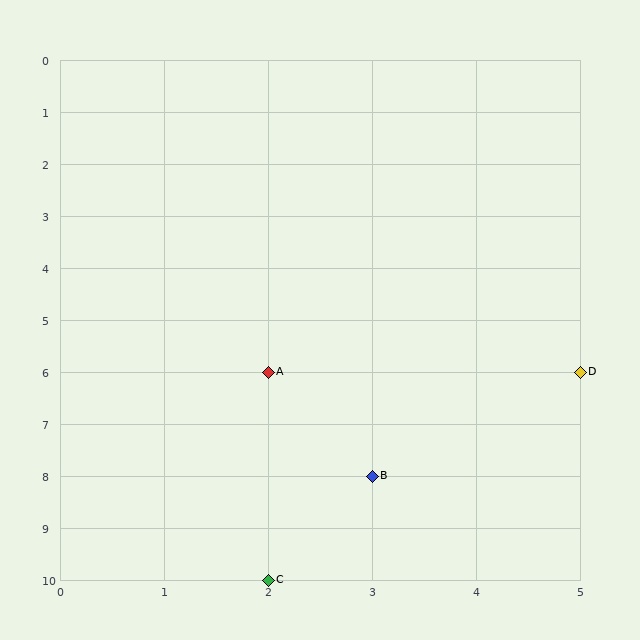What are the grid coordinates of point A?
Point A is at grid coordinates (2, 6).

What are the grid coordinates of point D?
Point D is at grid coordinates (5, 6).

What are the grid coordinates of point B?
Point B is at grid coordinates (3, 8).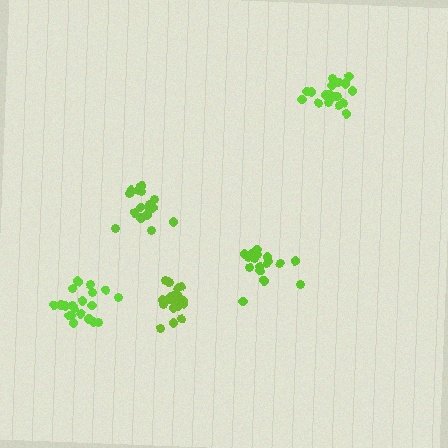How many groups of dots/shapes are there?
There are 5 groups.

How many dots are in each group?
Group 1: 20 dots, Group 2: 16 dots, Group 3: 18 dots, Group 4: 19 dots, Group 5: 20 dots (93 total).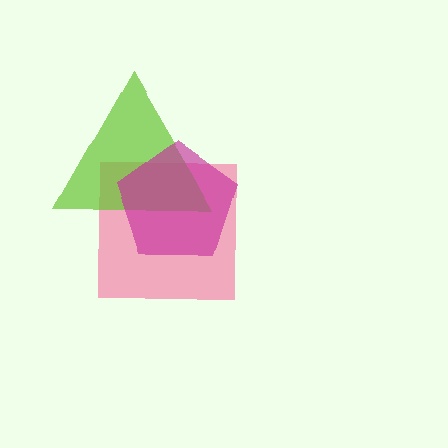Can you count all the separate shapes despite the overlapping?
Yes, there are 3 separate shapes.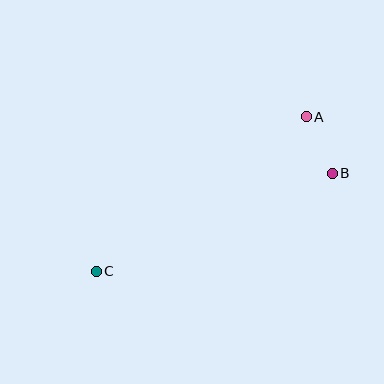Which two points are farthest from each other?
Points A and C are farthest from each other.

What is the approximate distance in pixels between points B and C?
The distance between B and C is approximately 256 pixels.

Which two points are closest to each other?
Points A and B are closest to each other.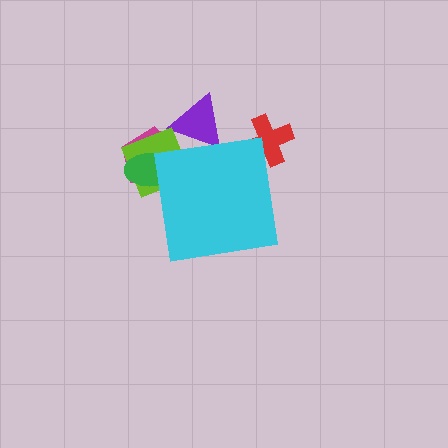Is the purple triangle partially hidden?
Yes, the purple triangle is partially hidden behind the cyan square.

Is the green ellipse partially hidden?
Yes, the green ellipse is partially hidden behind the cyan square.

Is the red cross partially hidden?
Yes, the red cross is partially hidden behind the cyan square.